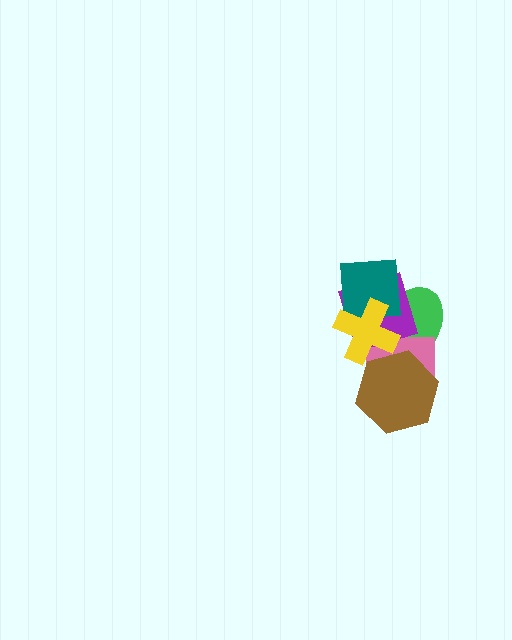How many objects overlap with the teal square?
3 objects overlap with the teal square.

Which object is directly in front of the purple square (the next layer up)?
The teal square is directly in front of the purple square.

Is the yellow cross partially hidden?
Yes, it is partially covered by another shape.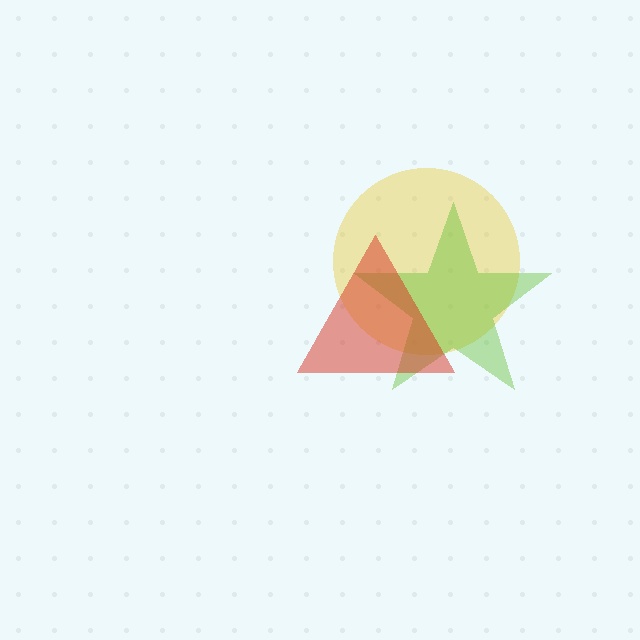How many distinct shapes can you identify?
There are 3 distinct shapes: a yellow circle, a lime star, a red triangle.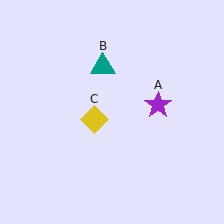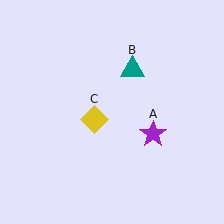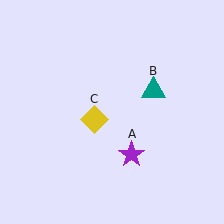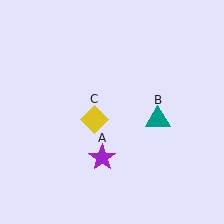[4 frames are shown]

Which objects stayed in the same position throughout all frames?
Yellow diamond (object C) remained stationary.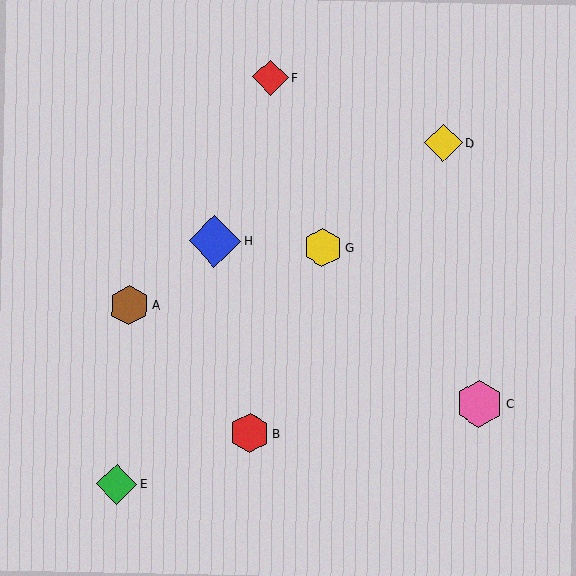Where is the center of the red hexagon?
The center of the red hexagon is at (250, 433).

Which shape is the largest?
The blue diamond (labeled H) is the largest.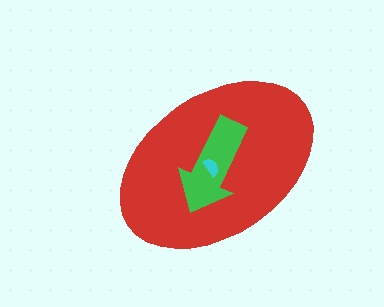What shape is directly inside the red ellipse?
The green arrow.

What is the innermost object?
The cyan semicircle.